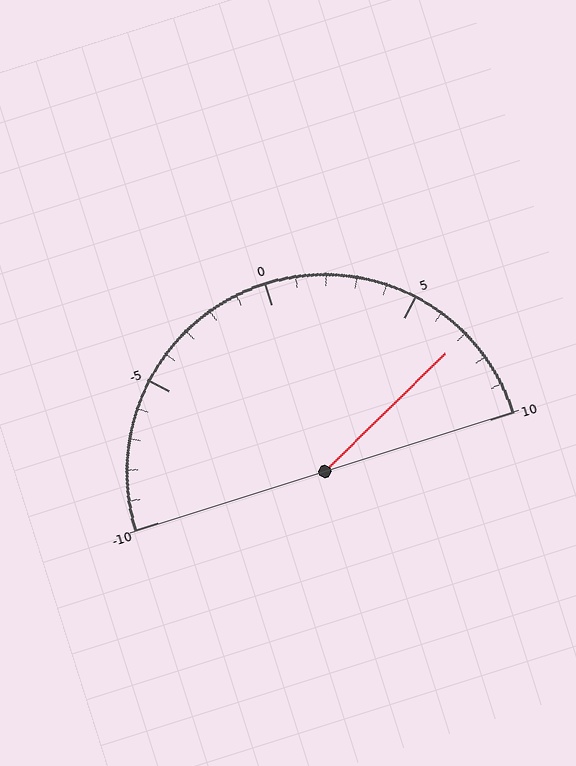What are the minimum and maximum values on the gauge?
The gauge ranges from -10 to 10.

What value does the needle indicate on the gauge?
The needle indicates approximately 7.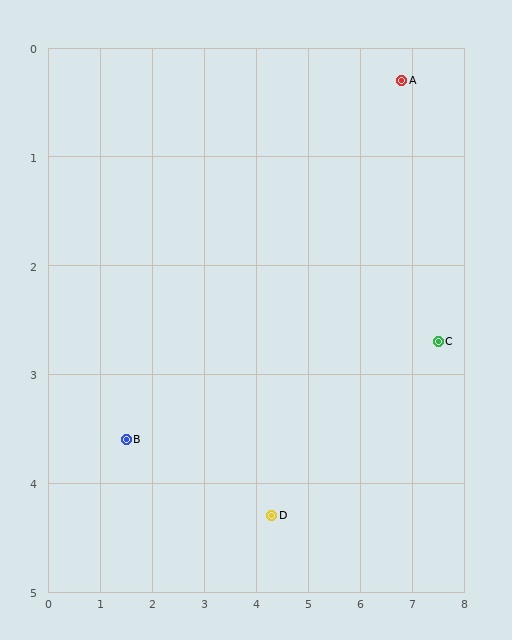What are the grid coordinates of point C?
Point C is at approximately (7.5, 2.7).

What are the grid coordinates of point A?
Point A is at approximately (6.8, 0.3).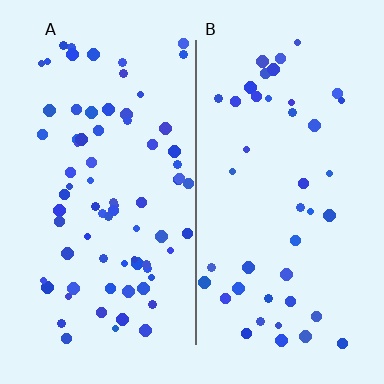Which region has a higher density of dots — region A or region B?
A (the left).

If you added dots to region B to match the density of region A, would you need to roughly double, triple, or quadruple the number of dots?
Approximately double.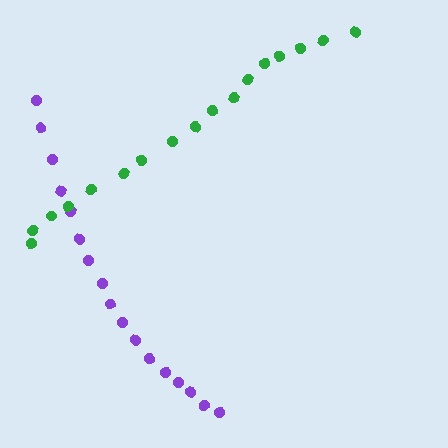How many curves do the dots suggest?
There are 2 distinct paths.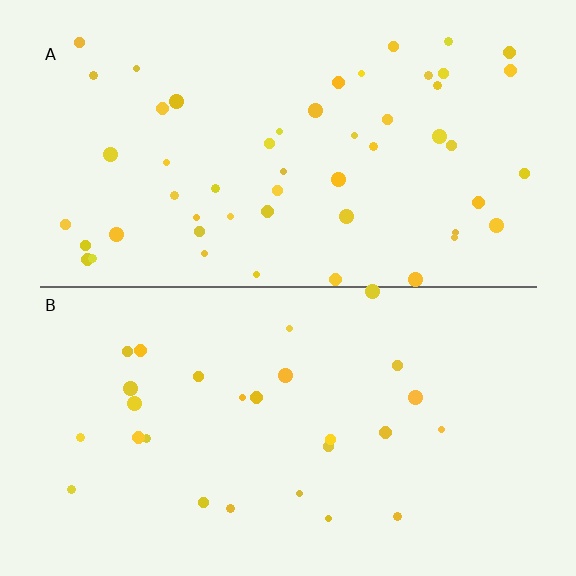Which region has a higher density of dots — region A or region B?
A (the top).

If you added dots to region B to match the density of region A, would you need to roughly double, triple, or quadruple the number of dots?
Approximately double.